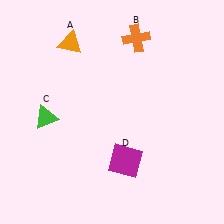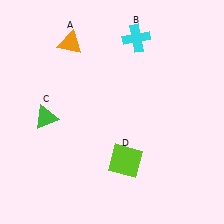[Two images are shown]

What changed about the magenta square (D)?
In Image 1, D is magenta. In Image 2, it changed to lime.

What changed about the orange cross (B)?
In Image 1, B is orange. In Image 2, it changed to cyan.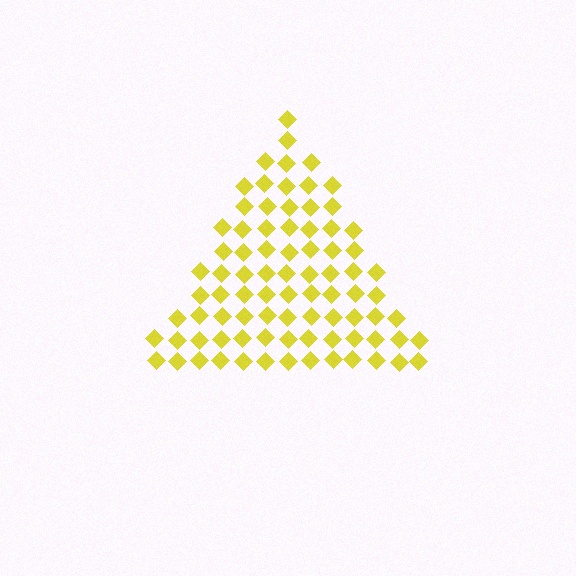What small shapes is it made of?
It is made of small diamonds.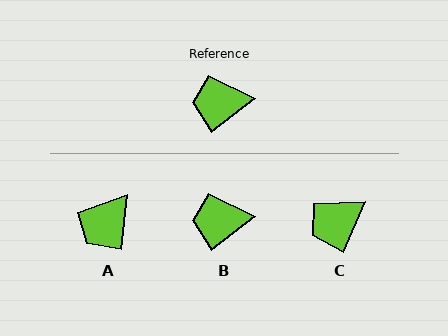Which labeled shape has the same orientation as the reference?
B.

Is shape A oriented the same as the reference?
No, it is off by about 46 degrees.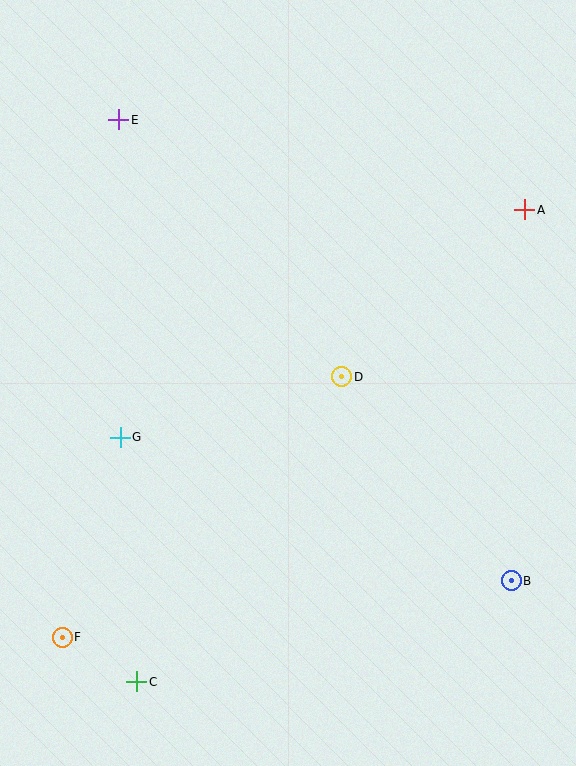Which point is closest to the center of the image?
Point D at (342, 377) is closest to the center.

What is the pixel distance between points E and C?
The distance between E and C is 562 pixels.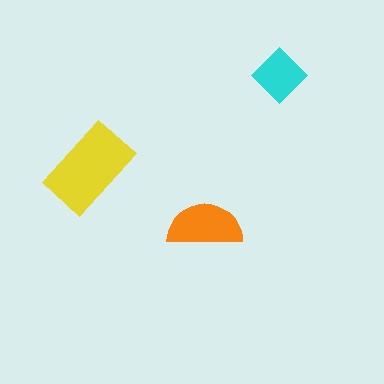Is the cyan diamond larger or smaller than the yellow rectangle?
Smaller.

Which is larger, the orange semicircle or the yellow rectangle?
The yellow rectangle.